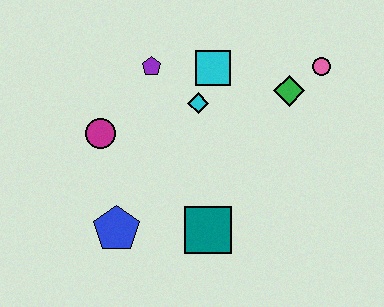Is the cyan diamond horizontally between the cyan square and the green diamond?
No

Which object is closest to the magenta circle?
The purple pentagon is closest to the magenta circle.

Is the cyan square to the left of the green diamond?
Yes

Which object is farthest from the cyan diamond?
The blue pentagon is farthest from the cyan diamond.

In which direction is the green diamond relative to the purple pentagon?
The green diamond is to the right of the purple pentagon.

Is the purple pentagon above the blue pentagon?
Yes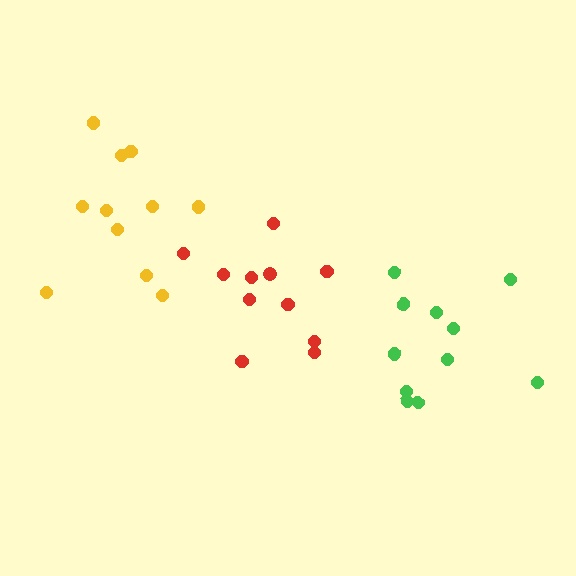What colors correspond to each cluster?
The clusters are colored: red, yellow, green.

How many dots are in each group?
Group 1: 11 dots, Group 2: 11 dots, Group 3: 11 dots (33 total).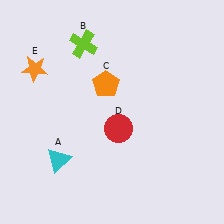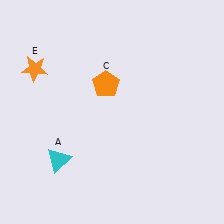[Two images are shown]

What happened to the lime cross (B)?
The lime cross (B) was removed in Image 2. It was in the top-left area of Image 1.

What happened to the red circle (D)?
The red circle (D) was removed in Image 2. It was in the bottom-right area of Image 1.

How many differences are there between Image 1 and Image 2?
There are 2 differences between the two images.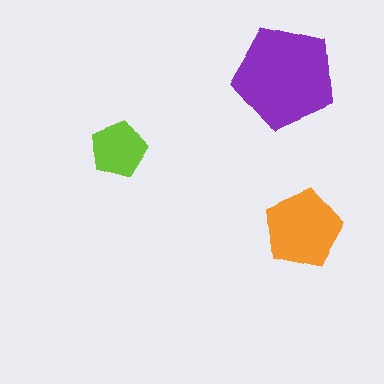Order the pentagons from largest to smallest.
the purple one, the orange one, the lime one.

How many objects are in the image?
There are 3 objects in the image.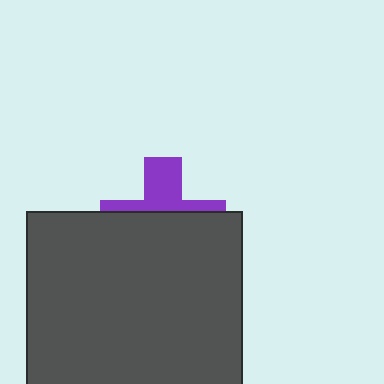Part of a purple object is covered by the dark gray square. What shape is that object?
It is a cross.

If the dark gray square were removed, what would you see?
You would see the complete purple cross.